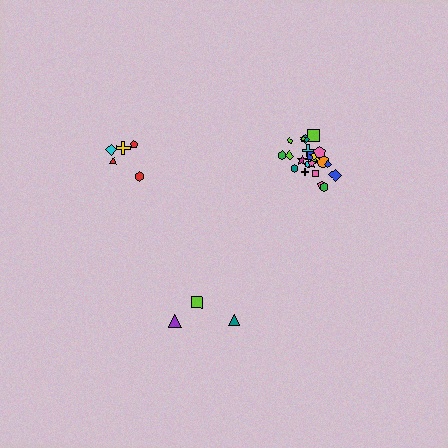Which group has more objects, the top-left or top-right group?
The top-right group.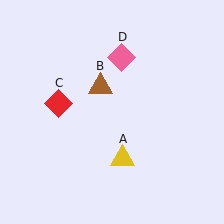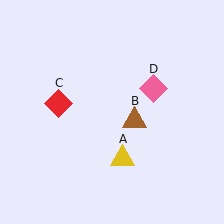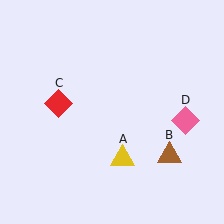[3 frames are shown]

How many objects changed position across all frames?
2 objects changed position: brown triangle (object B), pink diamond (object D).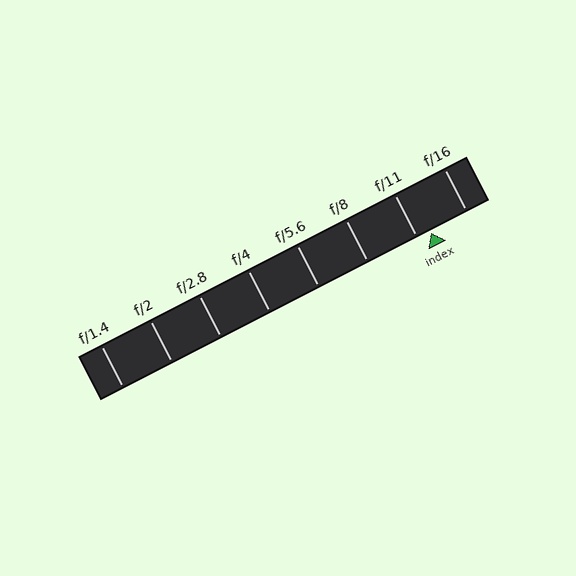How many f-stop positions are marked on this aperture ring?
There are 8 f-stop positions marked.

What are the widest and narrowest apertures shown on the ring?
The widest aperture shown is f/1.4 and the narrowest is f/16.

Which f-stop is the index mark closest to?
The index mark is closest to f/11.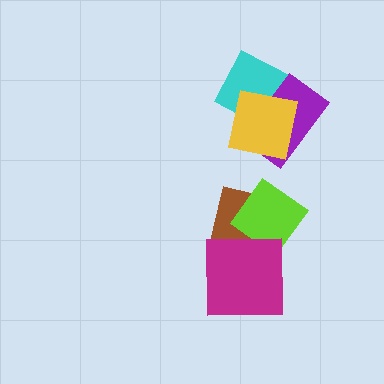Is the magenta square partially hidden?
No, no other shape covers it.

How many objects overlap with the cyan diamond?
2 objects overlap with the cyan diamond.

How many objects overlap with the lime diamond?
2 objects overlap with the lime diamond.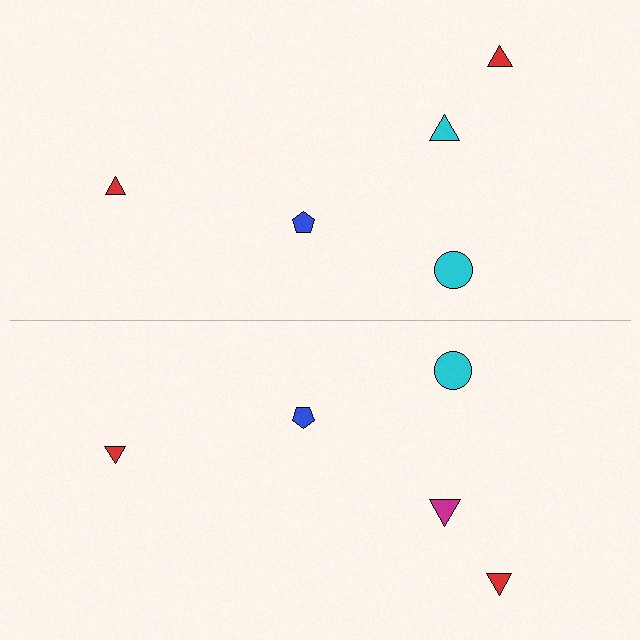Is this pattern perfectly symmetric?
No, the pattern is not perfectly symmetric. The magenta triangle on the bottom side breaks the symmetry — its mirror counterpart is cyan.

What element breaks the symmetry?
The magenta triangle on the bottom side breaks the symmetry — its mirror counterpart is cyan.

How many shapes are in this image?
There are 10 shapes in this image.